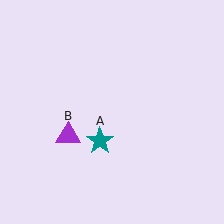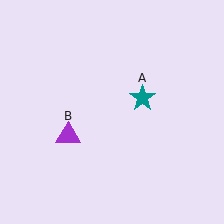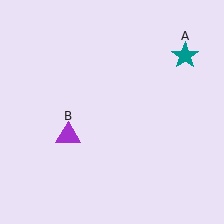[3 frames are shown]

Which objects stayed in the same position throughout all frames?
Purple triangle (object B) remained stationary.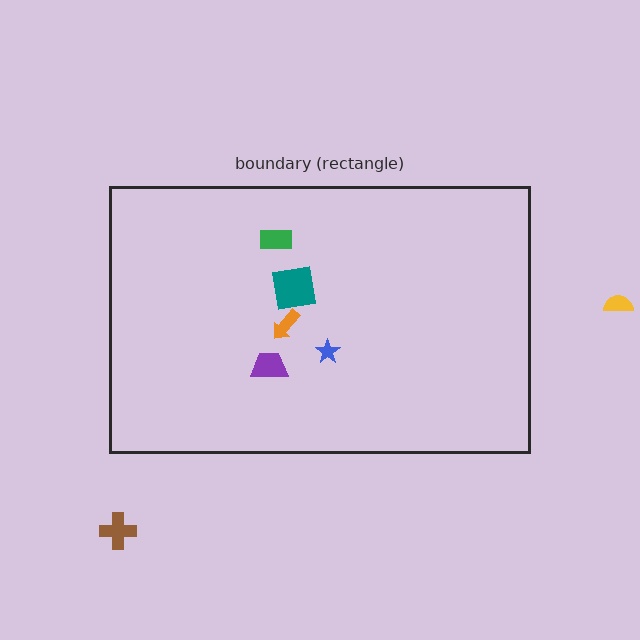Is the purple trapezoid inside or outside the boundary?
Inside.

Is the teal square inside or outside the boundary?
Inside.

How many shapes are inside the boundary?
5 inside, 2 outside.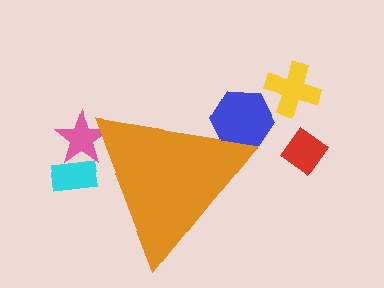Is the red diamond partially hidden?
No, the red diamond is fully visible.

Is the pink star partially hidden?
Yes, the pink star is partially hidden behind the orange triangle.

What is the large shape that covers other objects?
An orange triangle.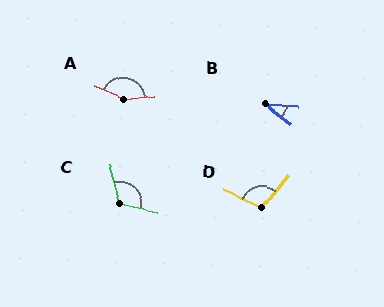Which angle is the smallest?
B, at approximately 33 degrees.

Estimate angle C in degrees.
Approximately 118 degrees.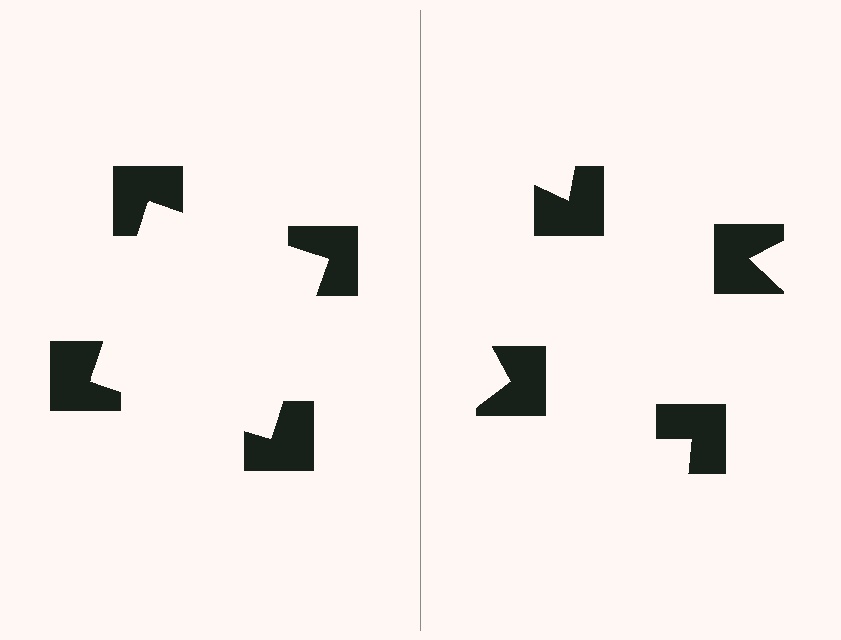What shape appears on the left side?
An illusory square.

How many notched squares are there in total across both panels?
8 — 4 on each side.